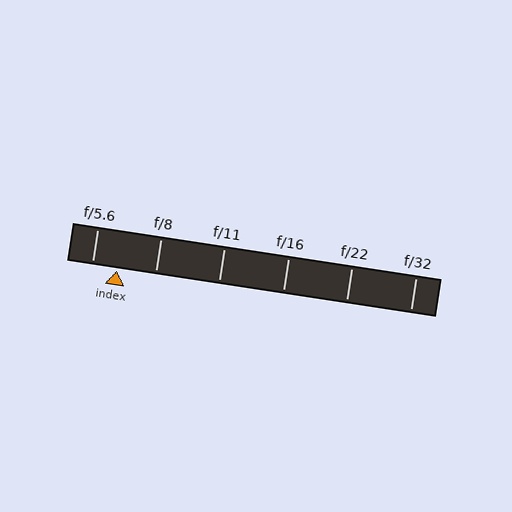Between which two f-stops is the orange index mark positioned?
The index mark is between f/5.6 and f/8.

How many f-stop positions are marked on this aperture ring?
There are 6 f-stop positions marked.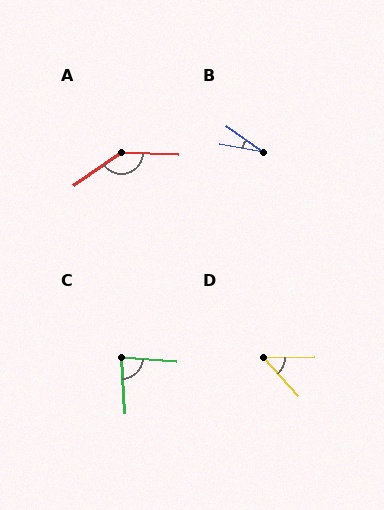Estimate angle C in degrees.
Approximately 81 degrees.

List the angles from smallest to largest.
B (26°), D (49°), C (81°), A (143°).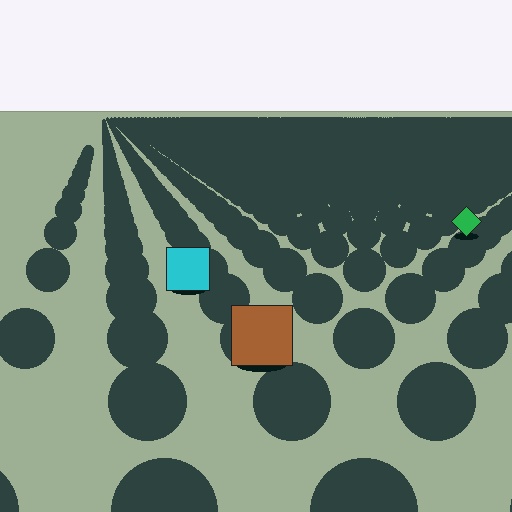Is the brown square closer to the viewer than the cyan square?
Yes. The brown square is closer — you can tell from the texture gradient: the ground texture is coarser near it.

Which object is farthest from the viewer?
The green diamond is farthest from the viewer. It appears smaller and the ground texture around it is denser.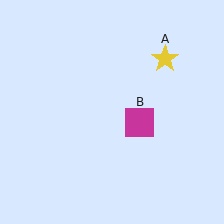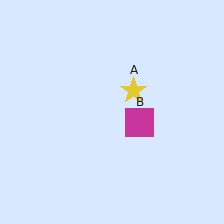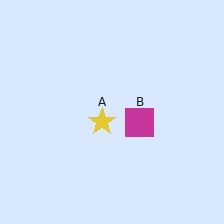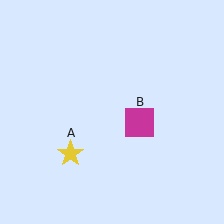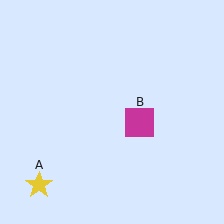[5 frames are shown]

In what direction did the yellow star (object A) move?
The yellow star (object A) moved down and to the left.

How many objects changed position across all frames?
1 object changed position: yellow star (object A).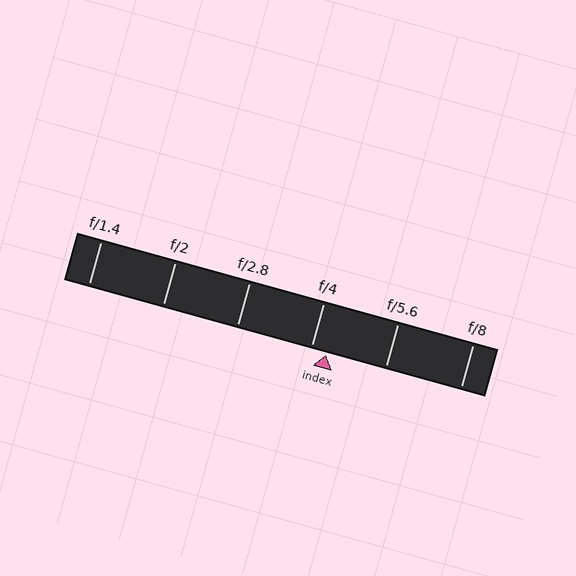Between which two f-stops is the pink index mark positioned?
The index mark is between f/4 and f/5.6.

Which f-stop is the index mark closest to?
The index mark is closest to f/4.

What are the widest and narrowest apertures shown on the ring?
The widest aperture shown is f/1.4 and the narrowest is f/8.